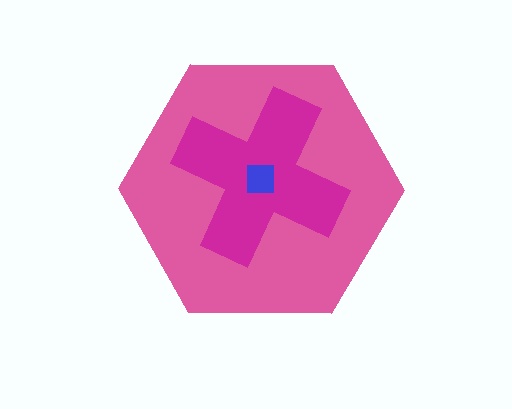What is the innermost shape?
The blue square.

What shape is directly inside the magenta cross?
The blue square.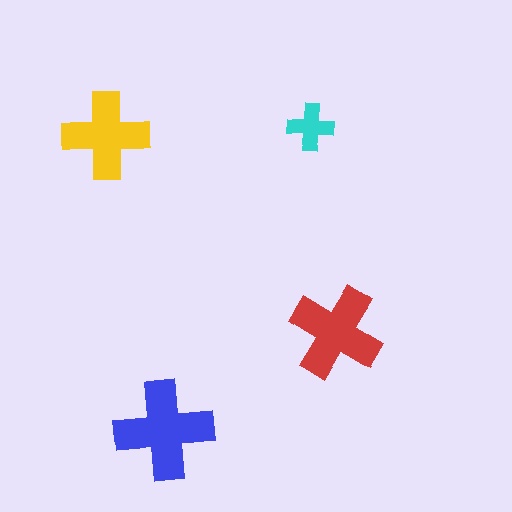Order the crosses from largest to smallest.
the blue one, the red one, the yellow one, the cyan one.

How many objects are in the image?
There are 4 objects in the image.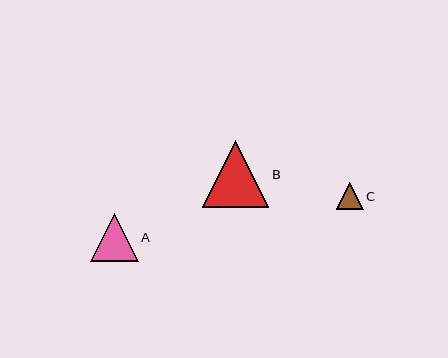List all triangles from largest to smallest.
From largest to smallest: B, A, C.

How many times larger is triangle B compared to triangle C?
Triangle B is approximately 2.4 times the size of triangle C.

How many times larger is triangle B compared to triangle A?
Triangle B is approximately 1.4 times the size of triangle A.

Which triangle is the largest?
Triangle B is the largest with a size of approximately 66 pixels.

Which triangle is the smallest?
Triangle C is the smallest with a size of approximately 27 pixels.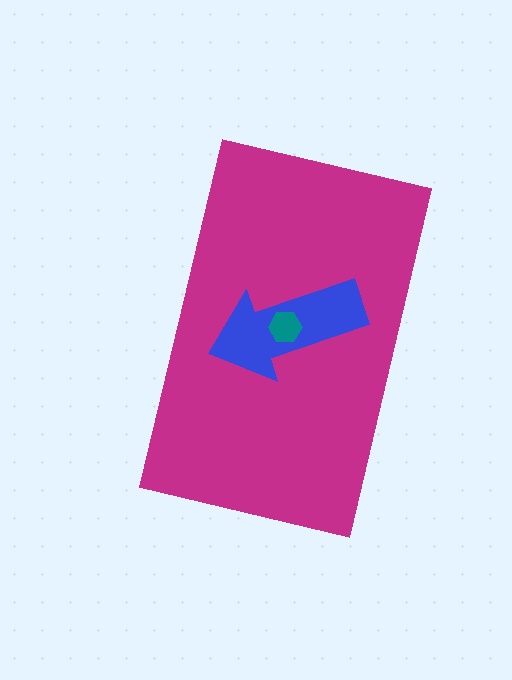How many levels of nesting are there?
3.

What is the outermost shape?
The magenta rectangle.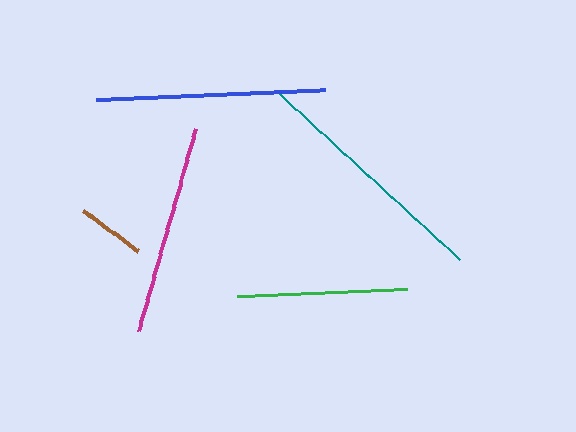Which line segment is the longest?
The teal line is the longest at approximately 245 pixels.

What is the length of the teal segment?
The teal segment is approximately 245 pixels long.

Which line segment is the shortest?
The brown line is the shortest at approximately 69 pixels.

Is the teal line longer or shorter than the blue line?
The teal line is longer than the blue line.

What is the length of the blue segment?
The blue segment is approximately 229 pixels long.